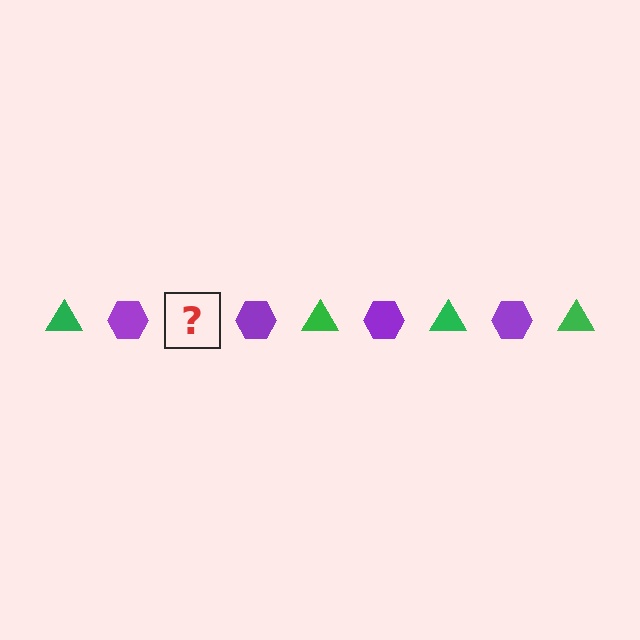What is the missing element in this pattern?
The missing element is a green triangle.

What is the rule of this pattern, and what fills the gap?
The rule is that the pattern alternates between green triangle and purple hexagon. The gap should be filled with a green triangle.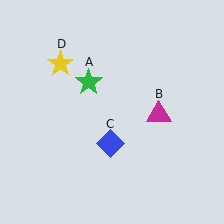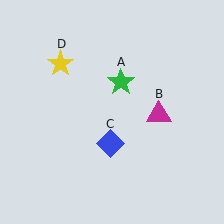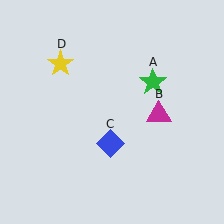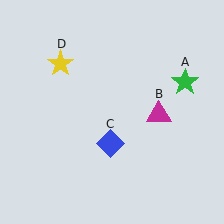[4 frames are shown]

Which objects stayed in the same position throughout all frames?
Magenta triangle (object B) and blue diamond (object C) and yellow star (object D) remained stationary.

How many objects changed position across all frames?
1 object changed position: green star (object A).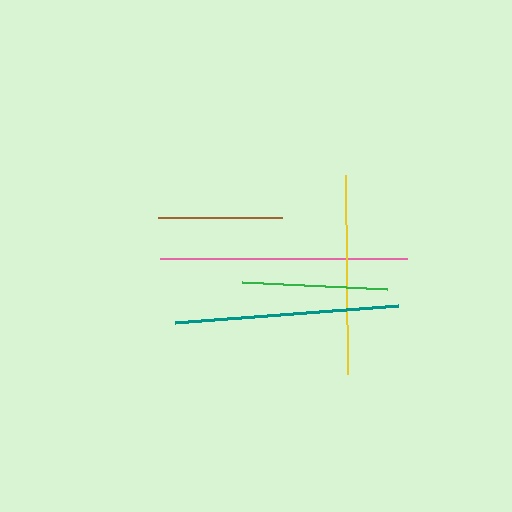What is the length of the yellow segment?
The yellow segment is approximately 200 pixels long.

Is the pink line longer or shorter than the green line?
The pink line is longer than the green line.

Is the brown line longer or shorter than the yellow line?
The yellow line is longer than the brown line.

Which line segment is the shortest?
The brown line is the shortest at approximately 124 pixels.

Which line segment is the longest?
The pink line is the longest at approximately 247 pixels.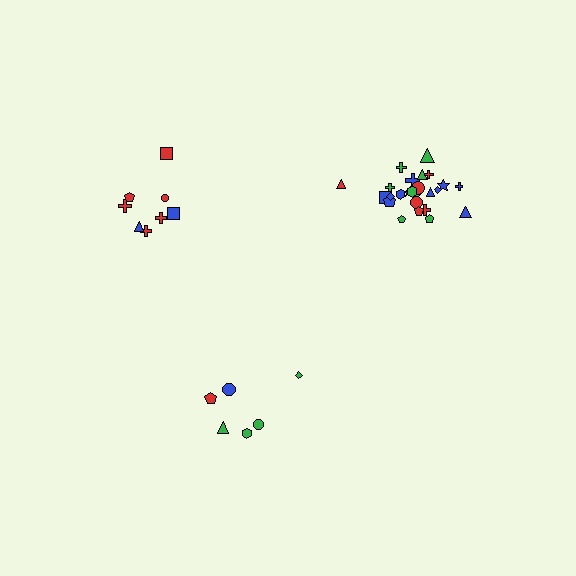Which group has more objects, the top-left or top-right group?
The top-right group.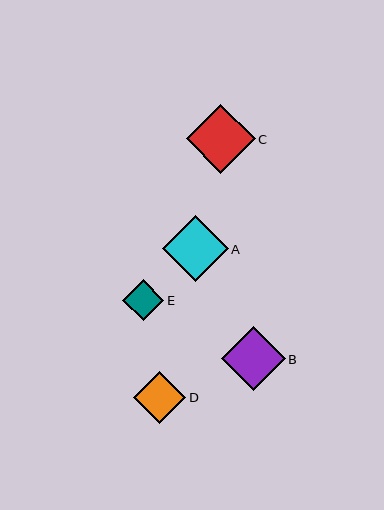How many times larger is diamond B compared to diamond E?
Diamond B is approximately 1.6 times the size of diamond E.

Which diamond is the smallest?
Diamond E is the smallest with a size of approximately 41 pixels.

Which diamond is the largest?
Diamond C is the largest with a size of approximately 69 pixels.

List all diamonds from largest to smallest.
From largest to smallest: C, A, B, D, E.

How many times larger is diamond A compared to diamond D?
Diamond A is approximately 1.3 times the size of diamond D.